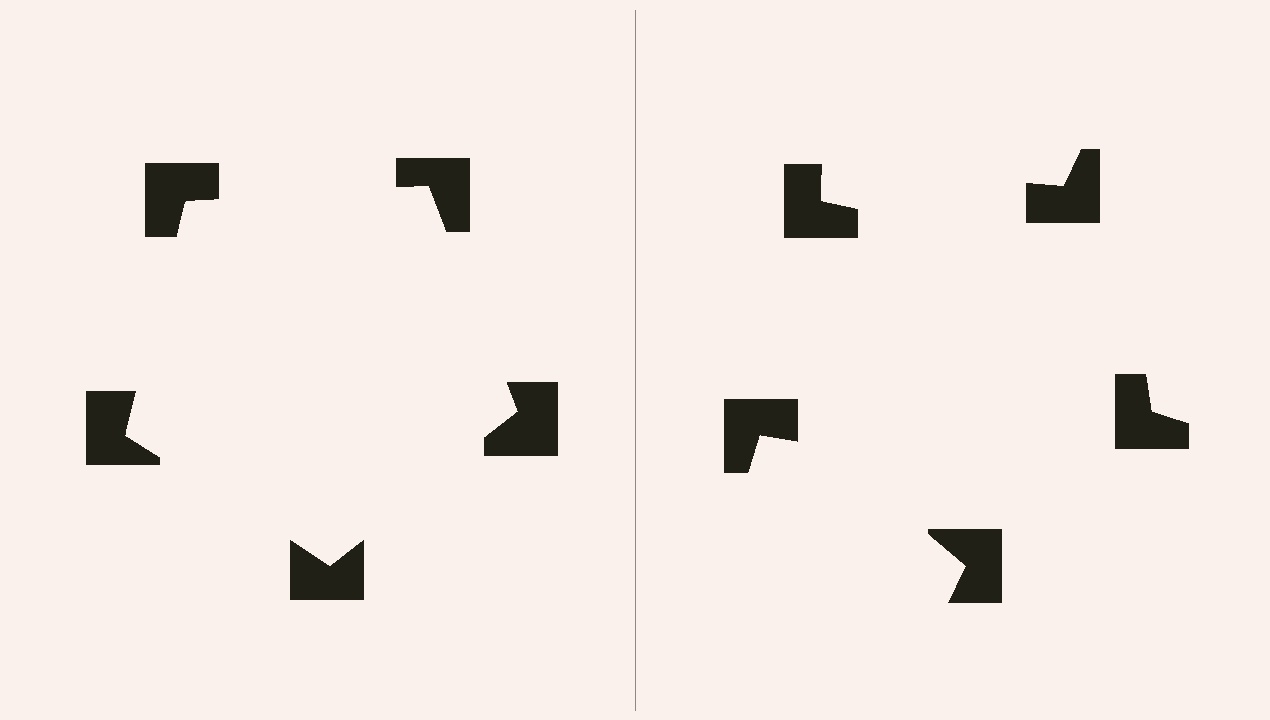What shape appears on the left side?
An illusory pentagon.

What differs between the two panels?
The notched squares are positioned identically on both sides; only the wedge orientations differ. On the left they align to a pentagon; on the right they are misaligned.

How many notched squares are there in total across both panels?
10 — 5 on each side.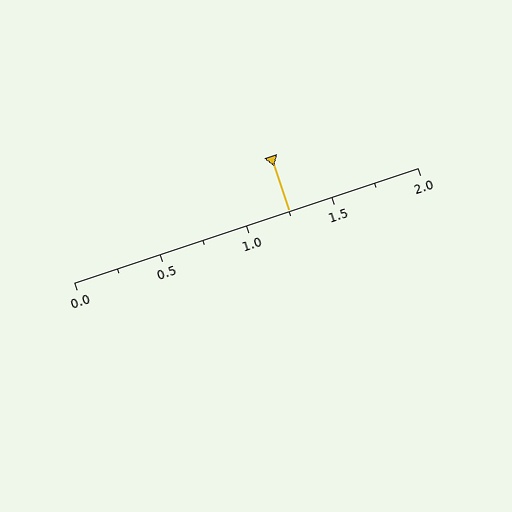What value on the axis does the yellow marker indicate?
The marker indicates approximately 1.25.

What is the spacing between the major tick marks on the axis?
The major ticks are spaced 0.5 apart.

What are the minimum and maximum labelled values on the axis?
The axis runs from 0.0 to 2.0.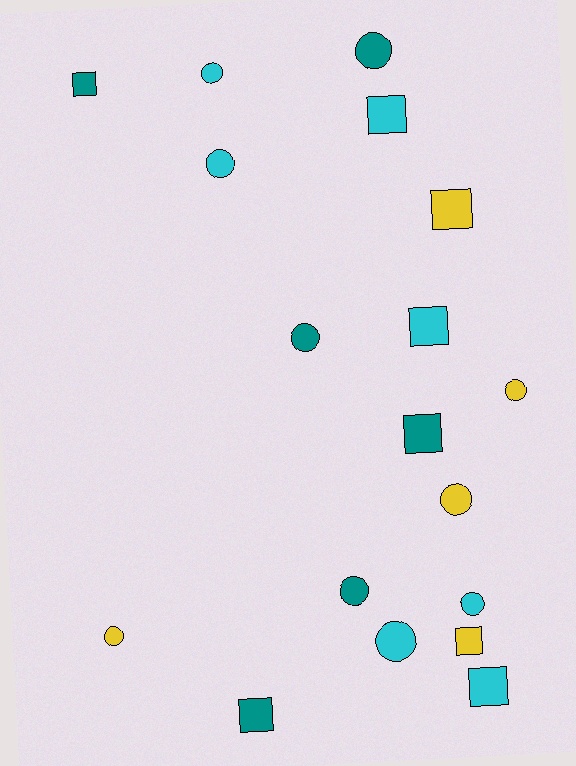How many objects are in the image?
There are 18 objects.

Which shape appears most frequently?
Circle, with 10 objects.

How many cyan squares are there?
There are 3 cyan squares.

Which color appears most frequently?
Cyan, with 7 objects.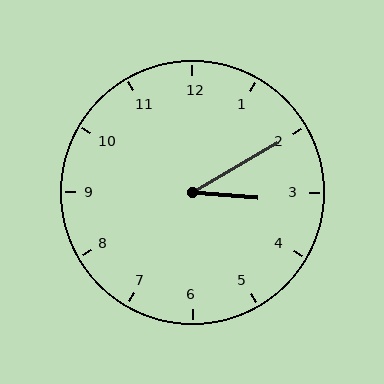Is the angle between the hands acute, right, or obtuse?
It is acute.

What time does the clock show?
3:10.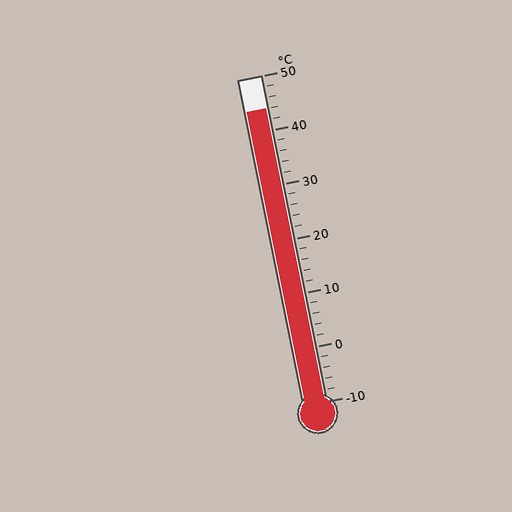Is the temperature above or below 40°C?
The temperature is above 40°C.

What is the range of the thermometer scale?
The thermometer scale ranges from -10°C to 50°C.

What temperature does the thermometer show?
The thermometer shows approximately 44°C.